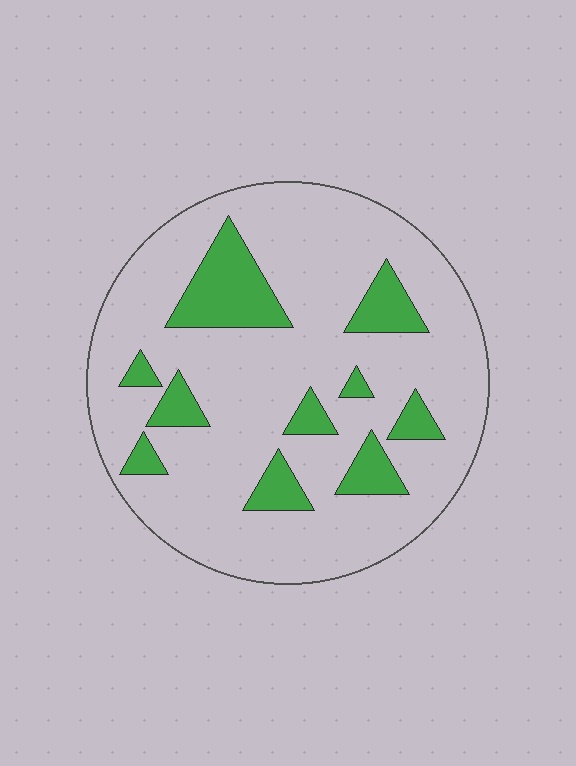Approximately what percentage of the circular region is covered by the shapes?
Approximately 20%.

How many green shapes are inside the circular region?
10.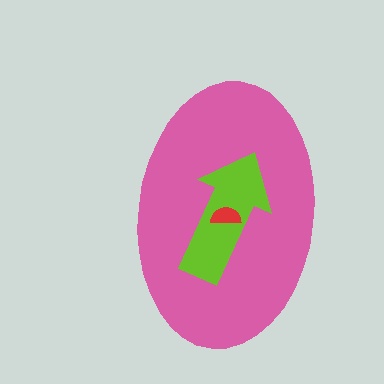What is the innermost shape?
The red semicircle.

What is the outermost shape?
The pink ellipse.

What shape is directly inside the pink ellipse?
The lime arrow.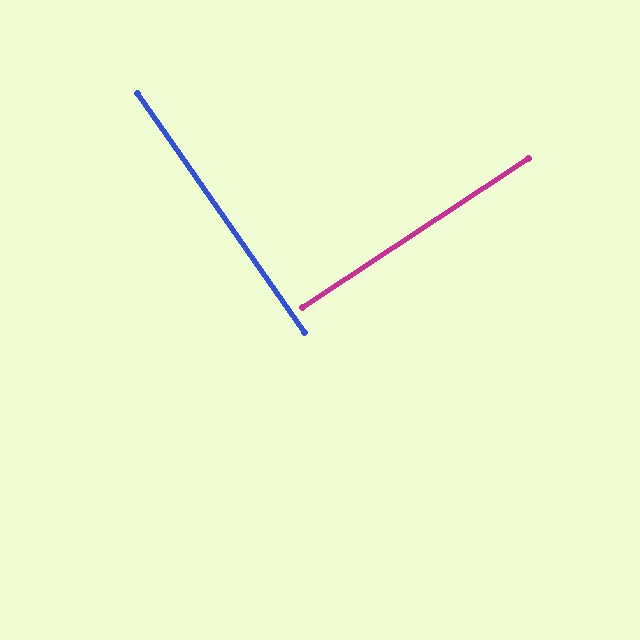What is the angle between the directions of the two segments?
Approximately 88 degrees.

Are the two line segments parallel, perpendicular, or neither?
Perpendicular — they meet at approximately 88°.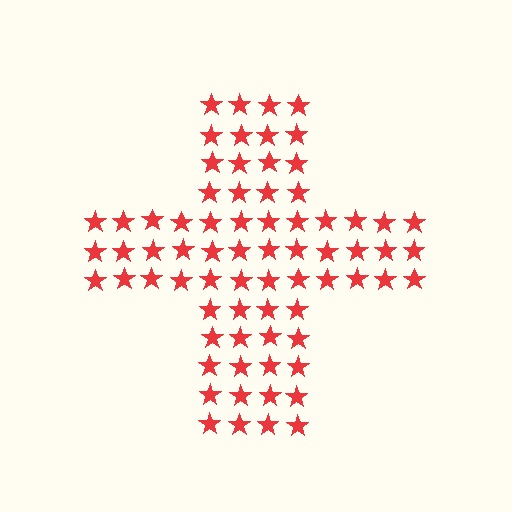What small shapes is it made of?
It is made of small stars.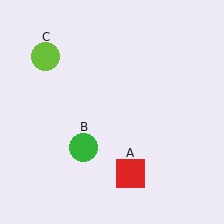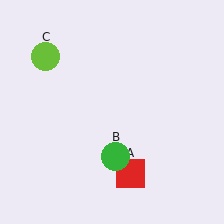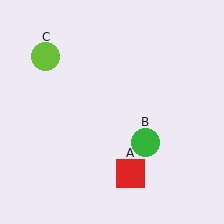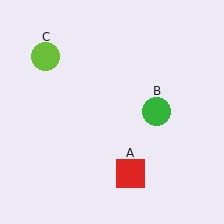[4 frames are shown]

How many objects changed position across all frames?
1 object changed position: green circle (object B).